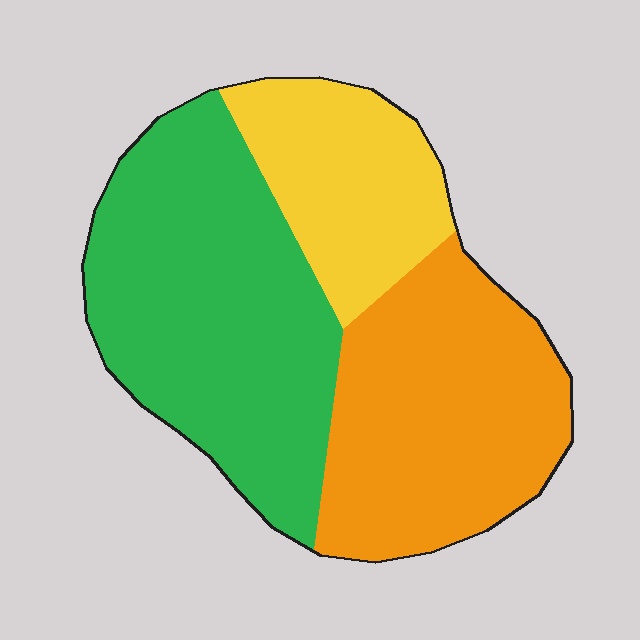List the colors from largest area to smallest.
From largest to smallest: green, orange, yellow.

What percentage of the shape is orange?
Orange takes up about three eighths (3/8) of the shape.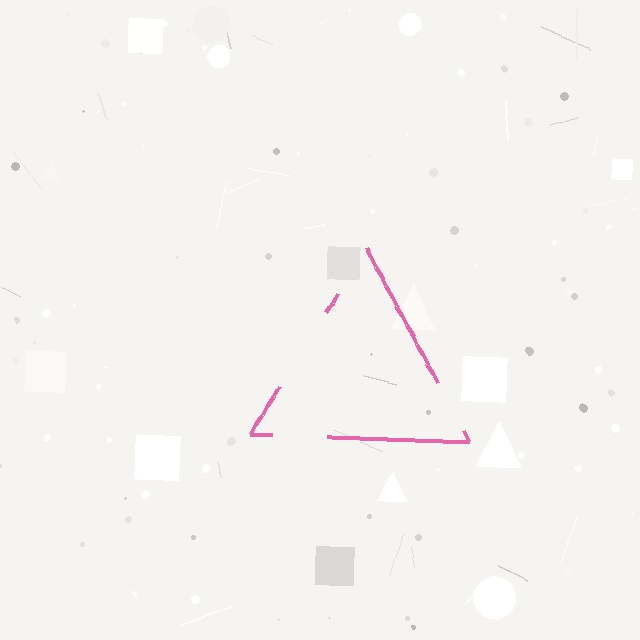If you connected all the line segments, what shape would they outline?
They would outline a triangle.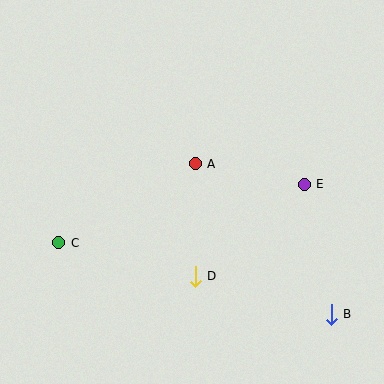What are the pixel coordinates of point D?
Point D is at (195, 276).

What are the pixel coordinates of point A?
Point A is at (195, 164).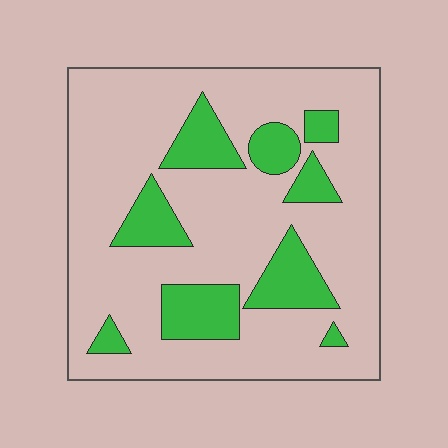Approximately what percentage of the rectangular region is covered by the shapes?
Approximately 20%.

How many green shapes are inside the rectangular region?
9.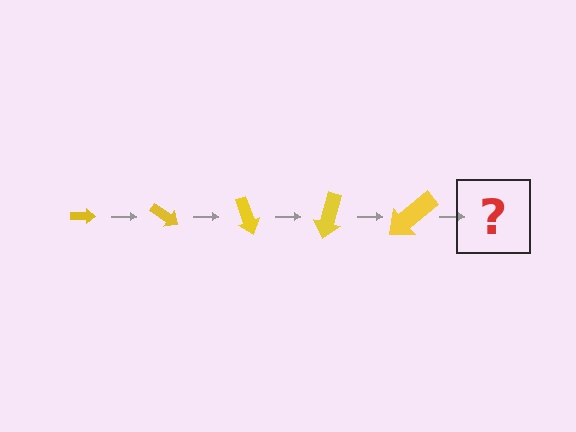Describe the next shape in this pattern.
It should be an arrow, larger than the previous one and rotated 175 degrees from the start.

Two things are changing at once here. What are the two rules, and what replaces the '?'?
The two rules are that the arrow grows larger each step and it rotates 35 degrees each step. The '?' should be an arrow, larger than the previous one and rotated 175 degrees from the start.